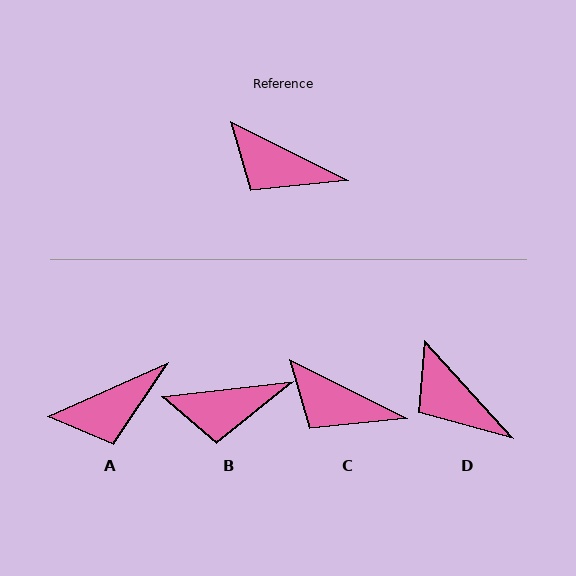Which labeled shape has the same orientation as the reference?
C.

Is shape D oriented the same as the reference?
No, it is off by about 21 degrees.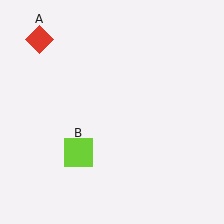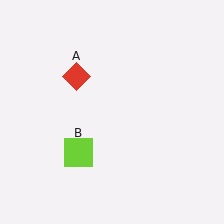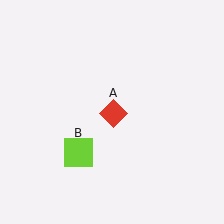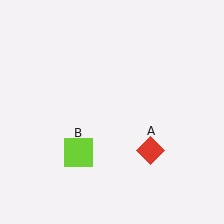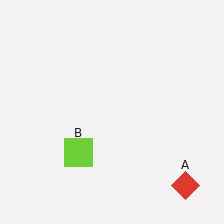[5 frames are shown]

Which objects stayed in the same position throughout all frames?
Lime square (object B) remained stationary.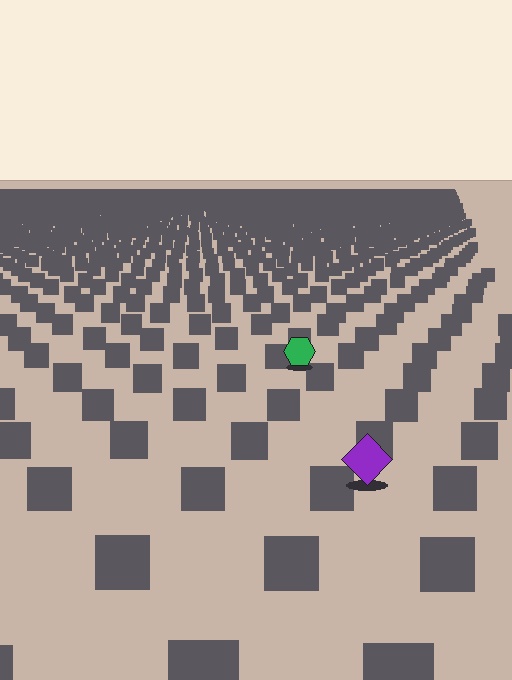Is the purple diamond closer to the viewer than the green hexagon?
Yes. The purple diamond is closer — you can tell from the texture gradient: the ground texture is coarser near it.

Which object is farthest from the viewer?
The green hexagon is farthest from the viewer. It appears smaller and the ground texture around it is denser.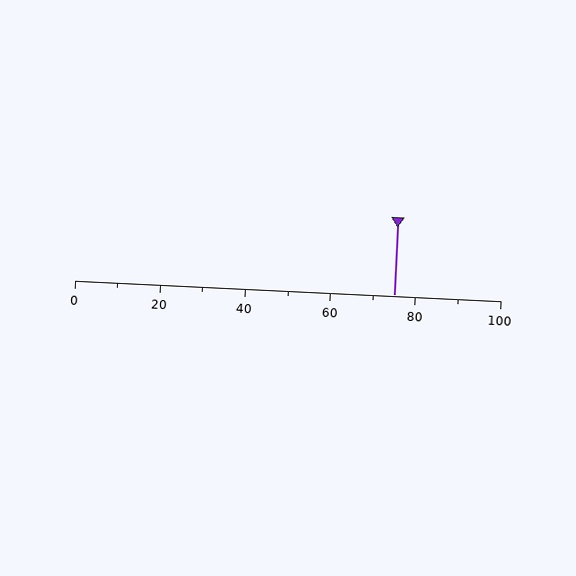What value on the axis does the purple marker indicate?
The marker indicates approximately 75.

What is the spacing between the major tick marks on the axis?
The major ticks are spaced 20 apart.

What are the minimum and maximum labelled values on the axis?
The axis runs from 0 to 100.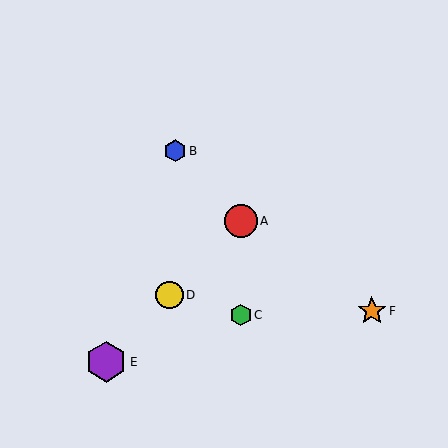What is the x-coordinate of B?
Object B is at x≈175.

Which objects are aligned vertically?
Objects A, C are aligned vertically.